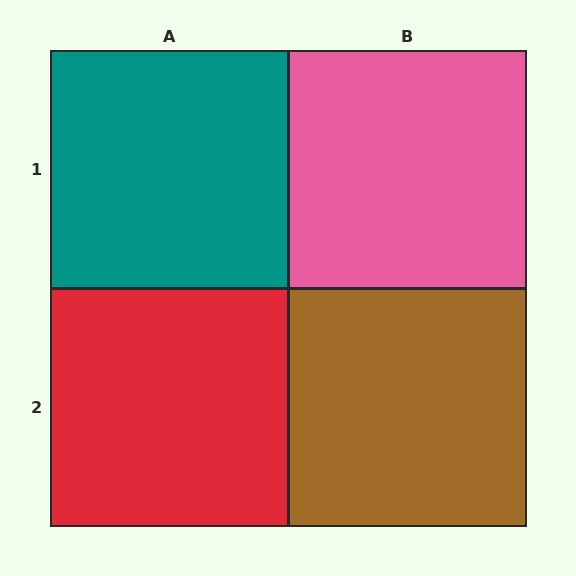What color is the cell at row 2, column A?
Red.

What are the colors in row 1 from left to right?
Teal, pink.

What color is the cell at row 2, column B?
Brown.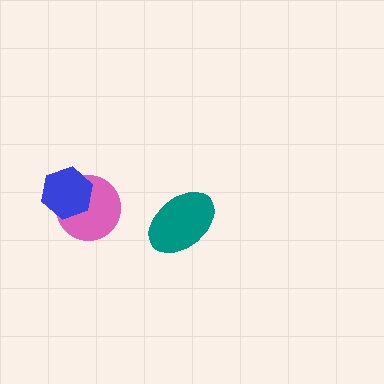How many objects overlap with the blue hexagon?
1 object overlaps with the blue hexagon.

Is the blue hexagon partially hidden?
No, no other shape covers it.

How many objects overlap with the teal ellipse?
0 objects overlap with the teal ellipse.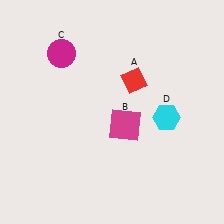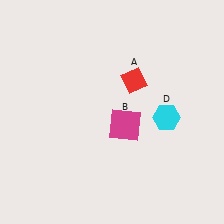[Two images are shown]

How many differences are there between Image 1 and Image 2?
There is 1 difference between the two images.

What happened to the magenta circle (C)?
The magenta circle (C) was removed in Image 2. It was in the top-left area of Image 1.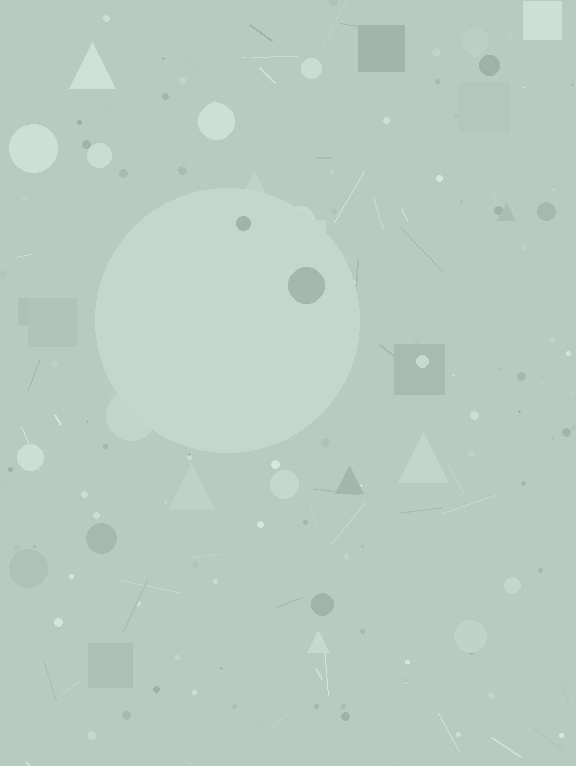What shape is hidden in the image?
A circle is hidden in the image.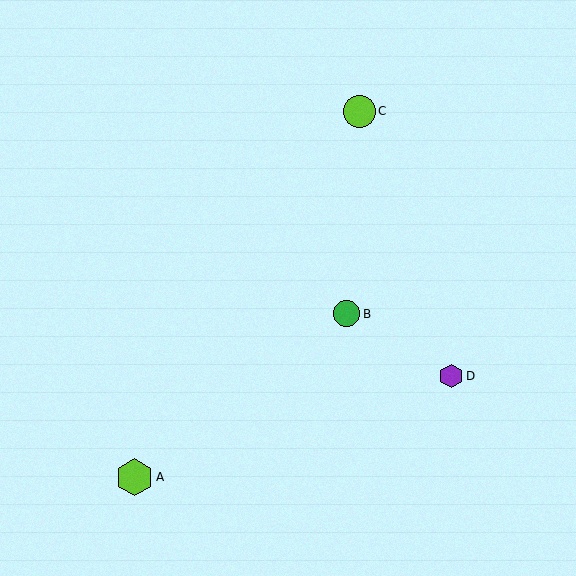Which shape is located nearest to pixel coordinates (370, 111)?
The lime circle (labeled C) at (359, 111) is nearest to that location.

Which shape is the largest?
The lime hexagon (labeled A) is the largest.